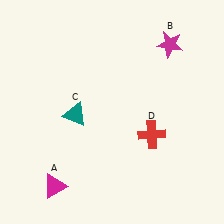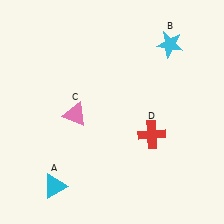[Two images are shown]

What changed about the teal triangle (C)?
In Image 1, C is teal. In Image 2, it changed to pink.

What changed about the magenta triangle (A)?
In Image 1, A is magenta. In Image 2, it changed to cyan.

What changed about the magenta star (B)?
In Image 1, B is magenta. In Image 2, it changed to cyan.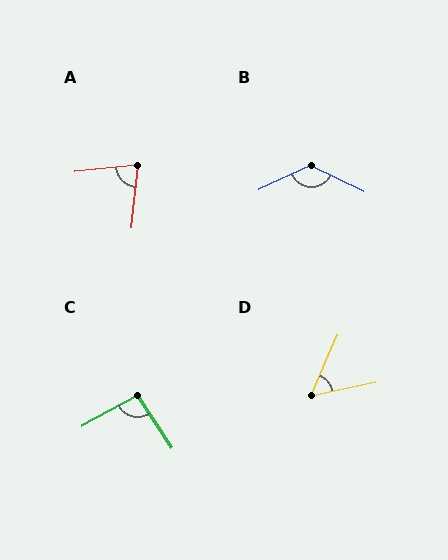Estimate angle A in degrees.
Approximately 78 degrees.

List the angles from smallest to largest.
D (54°), A (78°), C (95°), B (129°).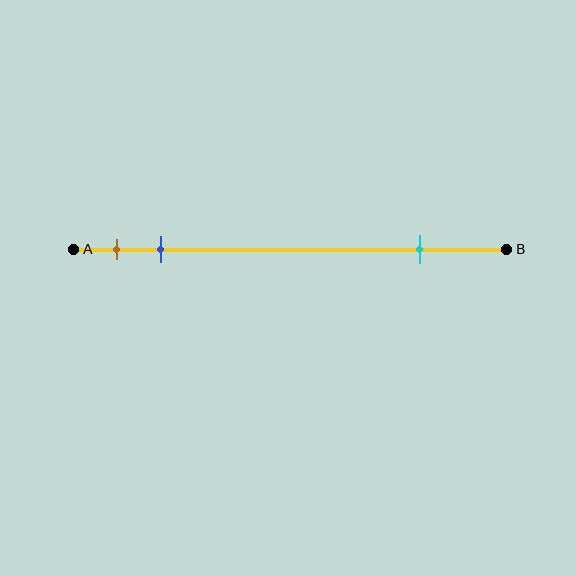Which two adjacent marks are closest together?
The brown and blue marks are the closest adjacent pair.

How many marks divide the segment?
There are 3 marks dividing the segment.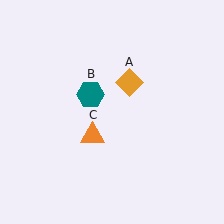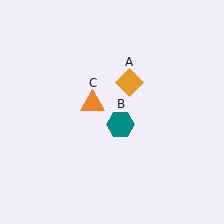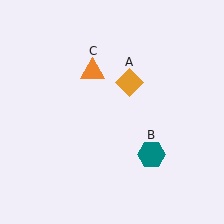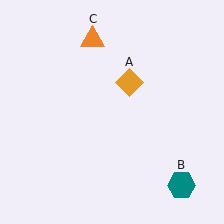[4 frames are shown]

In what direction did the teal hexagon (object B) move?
The teal hexagon (object B) moved down and to the right.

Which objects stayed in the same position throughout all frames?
Orange diamond (object A) remained stationary.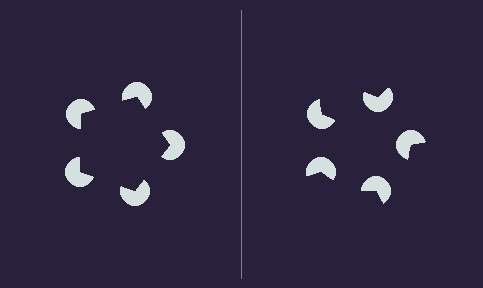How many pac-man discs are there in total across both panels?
10 — 5 on each side.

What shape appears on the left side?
An illusory pentagon.